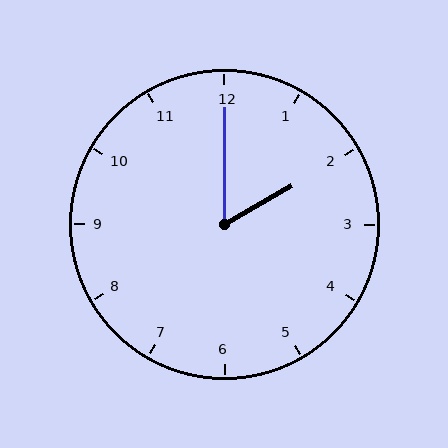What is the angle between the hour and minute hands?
Approximately 60 degrees.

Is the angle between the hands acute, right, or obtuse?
It is acute.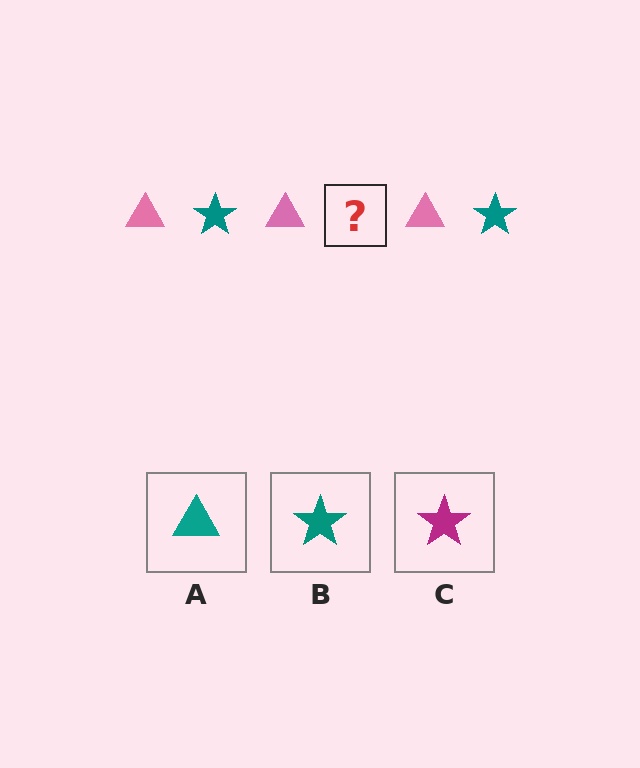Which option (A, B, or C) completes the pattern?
B.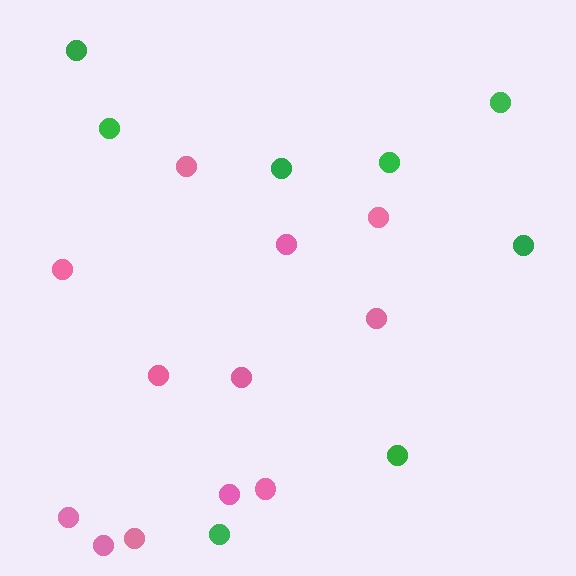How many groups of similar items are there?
There are 2 groups: one group of green circles (8) and one group of pink circles (12).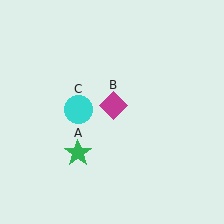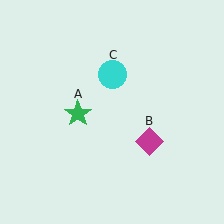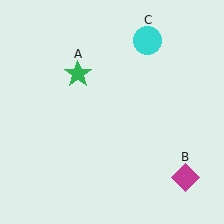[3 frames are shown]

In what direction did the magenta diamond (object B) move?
The magenta diamond (object B) moved down and to the right.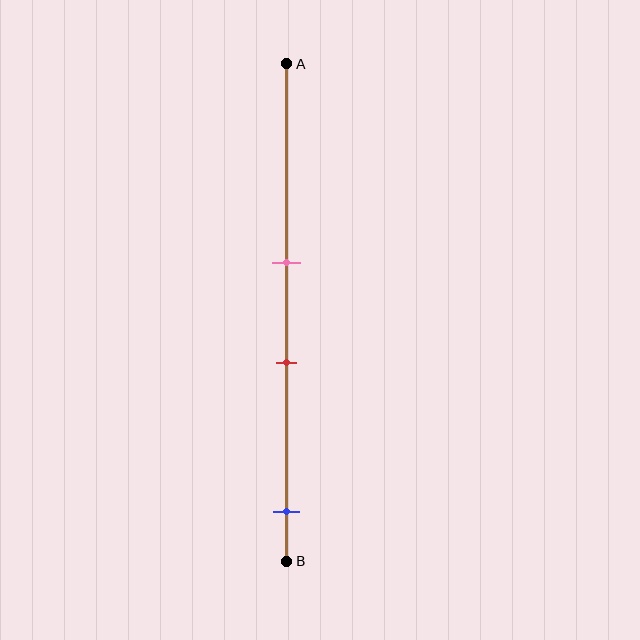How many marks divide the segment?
There are 3 marks dividing the segment.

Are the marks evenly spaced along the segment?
No, the marks are not evenly spaced.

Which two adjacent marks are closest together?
The pink and red marks are the closest adjacent pair.